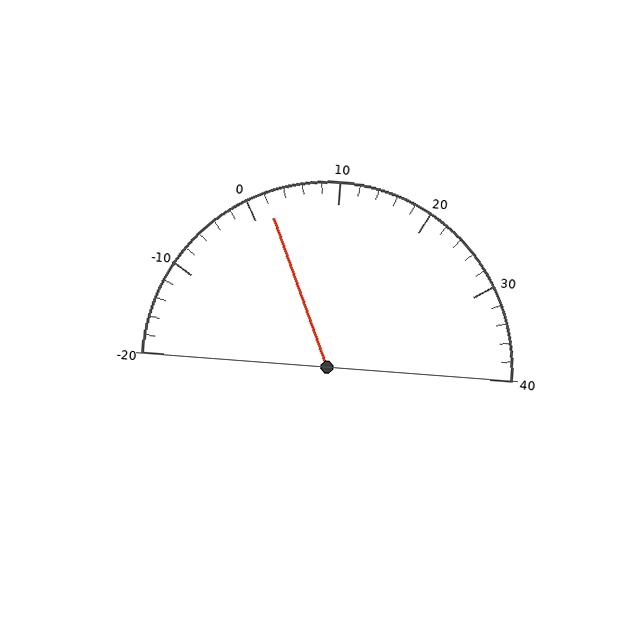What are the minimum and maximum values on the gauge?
The gauge ranges from -20 to 40.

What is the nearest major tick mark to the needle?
The nearest major tick mark is 0.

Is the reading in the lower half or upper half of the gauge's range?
The reading is in the lower half of the range (-20 to 40).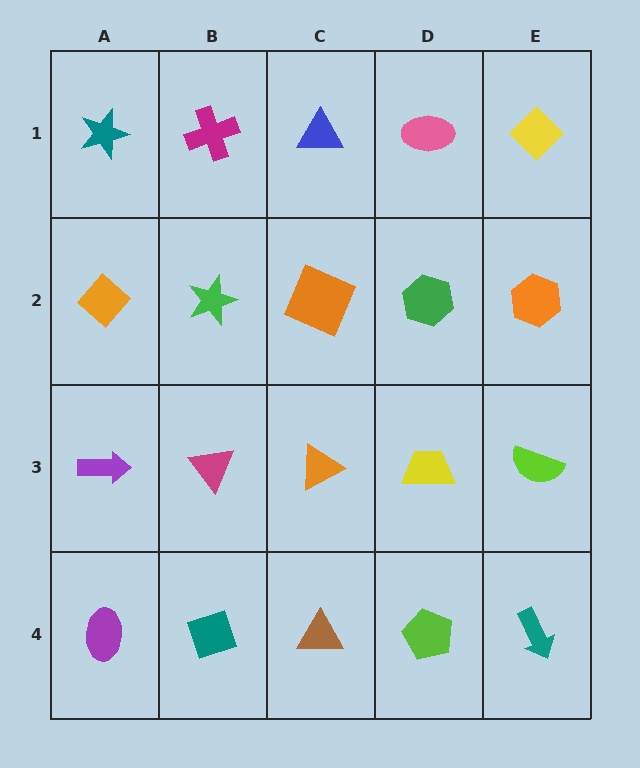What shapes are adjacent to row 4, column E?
A lime semicircle (row 3, column E), a lime pentagon (row 4, column D).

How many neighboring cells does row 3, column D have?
4.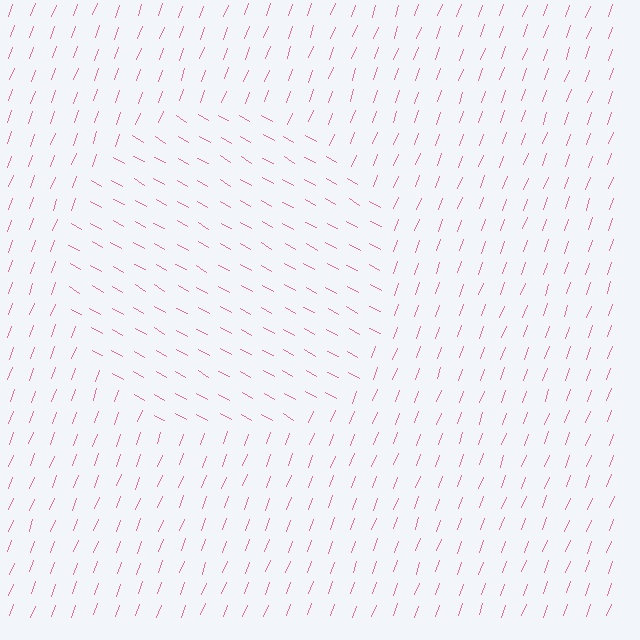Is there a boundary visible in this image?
Yes, there is a texture boundary formed by a change in line orientation.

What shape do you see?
I see a circle.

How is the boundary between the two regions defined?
The boundary is defined purely by a change in line orientation (approximately 81 degrees difference). All lines are the same color and thickness.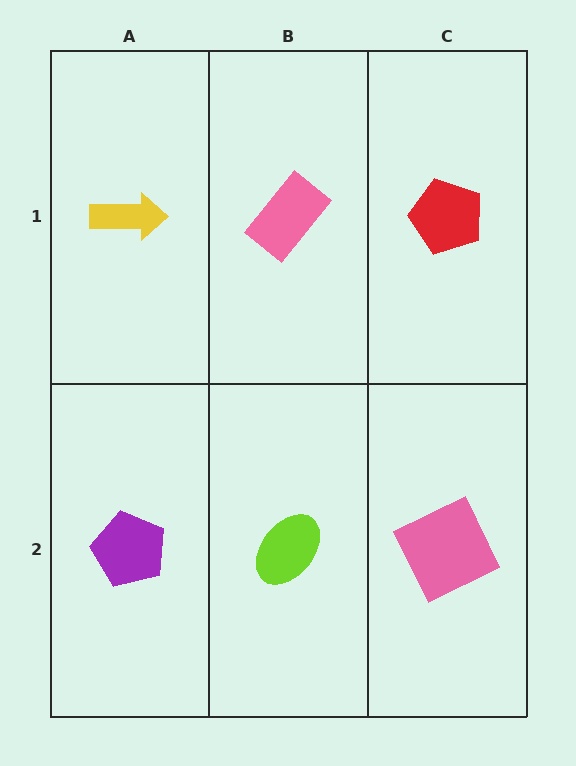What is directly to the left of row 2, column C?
A lime ellipse.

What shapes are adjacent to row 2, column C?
A red pentagon (row 1, column C), a lime ellipse (row 2, column B).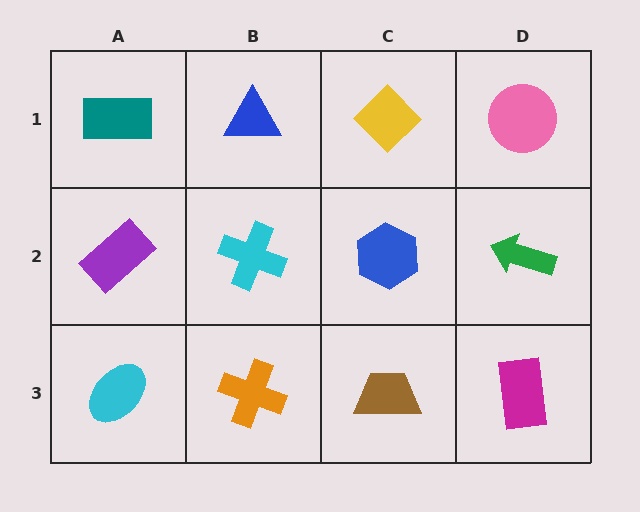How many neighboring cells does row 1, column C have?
3.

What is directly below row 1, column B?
A cyan cross.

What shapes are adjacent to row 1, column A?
A purple rectangle (row 2, column A), a blue triangle (row 1, column B).